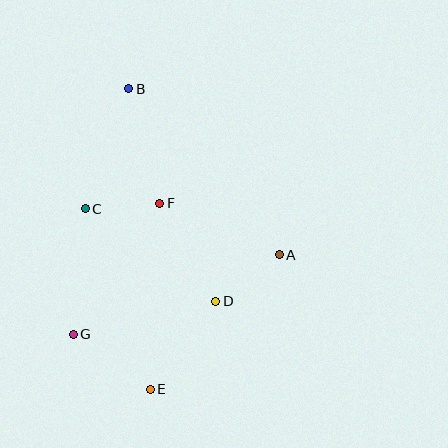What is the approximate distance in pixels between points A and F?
The distance between A and F is approximately 130 pixels.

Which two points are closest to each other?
Points C and F are closest to each other.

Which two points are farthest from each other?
Points B and E are farthest from each other.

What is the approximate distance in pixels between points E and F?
The distance between E and F is approximately 186 pixels.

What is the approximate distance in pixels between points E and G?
The distance between E and G is approximately 94 pixels.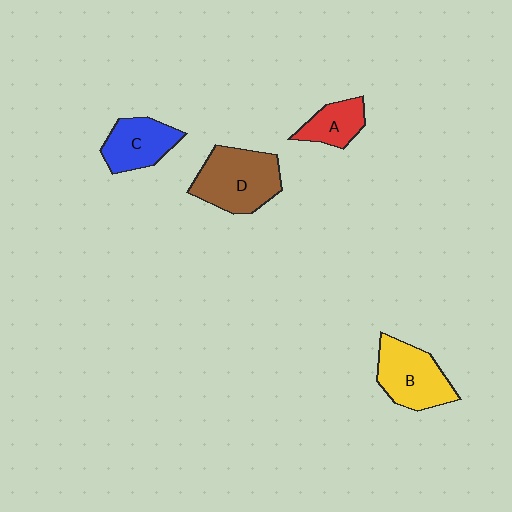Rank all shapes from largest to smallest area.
From largest to smallest: D (brown), B (yellow), C (blue), A (red).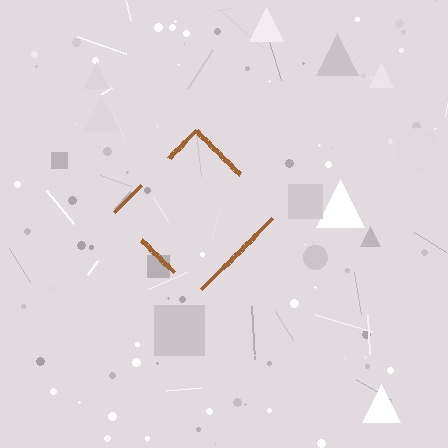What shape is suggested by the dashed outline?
The dashed outline suggests a diamond.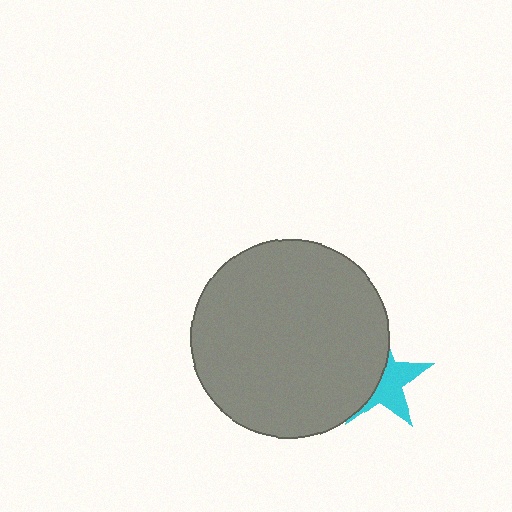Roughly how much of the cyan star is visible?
About half of it is visible (roughly 49%).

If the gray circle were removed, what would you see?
You would see the complete cyan star.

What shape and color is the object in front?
The object in front is a gray circle.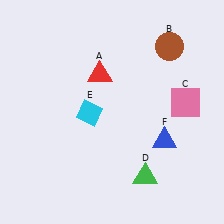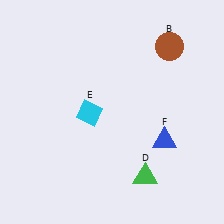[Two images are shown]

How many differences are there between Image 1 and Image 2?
There are 2 differences between the two images.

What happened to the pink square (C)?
The pink square (C) was removed in Image 2. It was in the top-right area of Image 1.